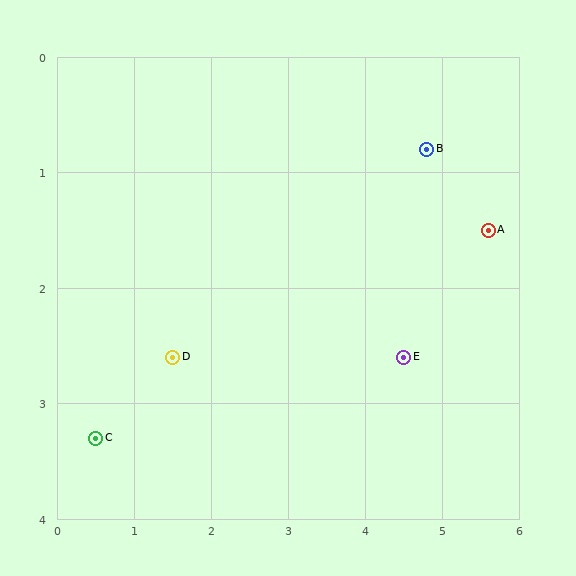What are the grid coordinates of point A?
Point A is at approximately (5.6, 1.5).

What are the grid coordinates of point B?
Point B is at approximately (4.8, 0.8).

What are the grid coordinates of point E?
Point E is at approximately (4.5, 2.6).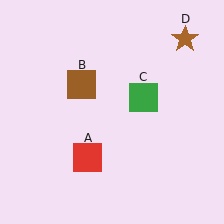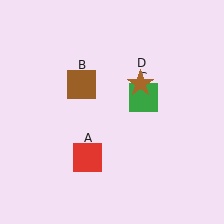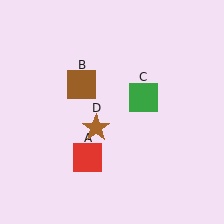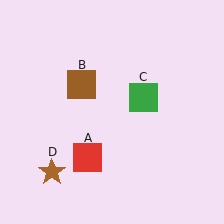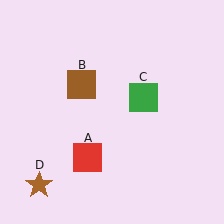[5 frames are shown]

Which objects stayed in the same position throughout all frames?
Red square (object A) and brown square (object B) and green square (object C) remained stationary.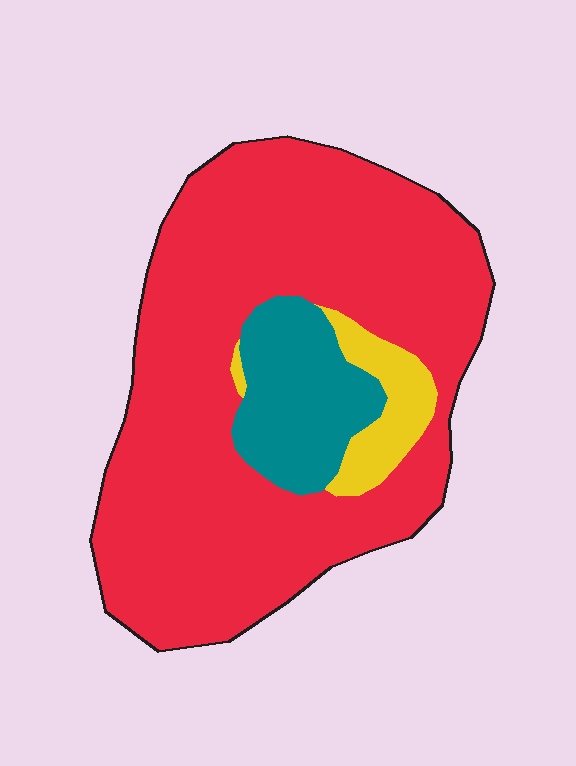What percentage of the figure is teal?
Teal takes up about one eighth (1/8) of the figure.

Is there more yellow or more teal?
Teal.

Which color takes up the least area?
Yellow, at roughly 5%.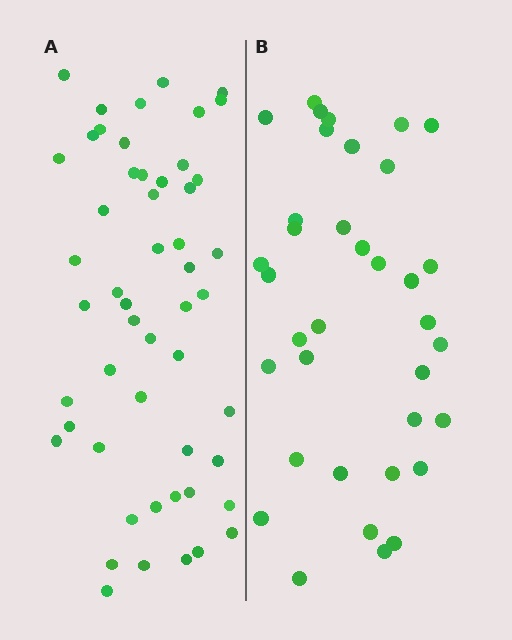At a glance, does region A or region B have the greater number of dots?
Region A (the left region) has more dots.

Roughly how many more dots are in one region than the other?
Region A has approximately 15 more dots than region B.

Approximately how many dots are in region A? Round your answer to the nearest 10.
About 50 dots. (The exact count is 52, which rounds to 50.)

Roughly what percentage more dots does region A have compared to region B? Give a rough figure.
About 45% more.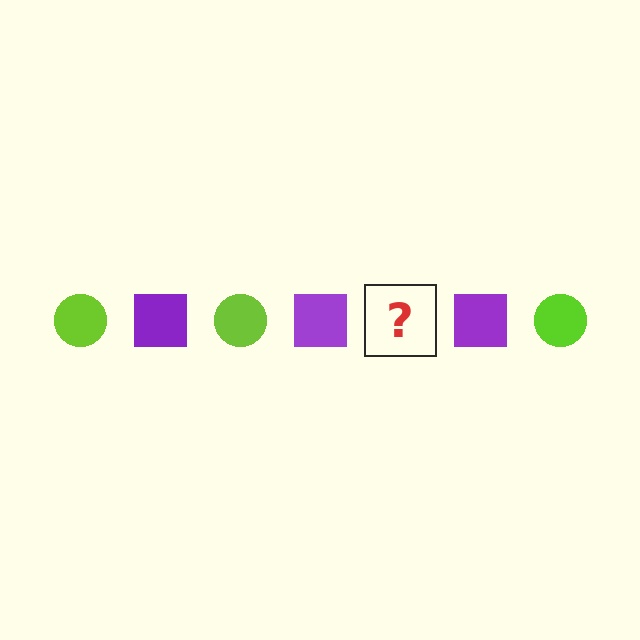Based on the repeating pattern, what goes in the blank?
The blank should be a lime circle.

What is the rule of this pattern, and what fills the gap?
The rule is that the pattern alternates between lime circle and purple square. The gap should be filled with a lime circle.